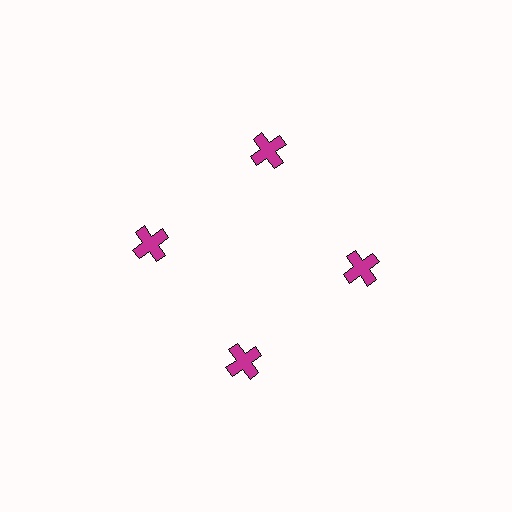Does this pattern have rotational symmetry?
Yes, this pattern has 4-fold rotational symmetry. It looks the same after rotating 90 degrees around the center.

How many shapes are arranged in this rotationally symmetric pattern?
There are 4 shapes, arranged in 4 groups of 1.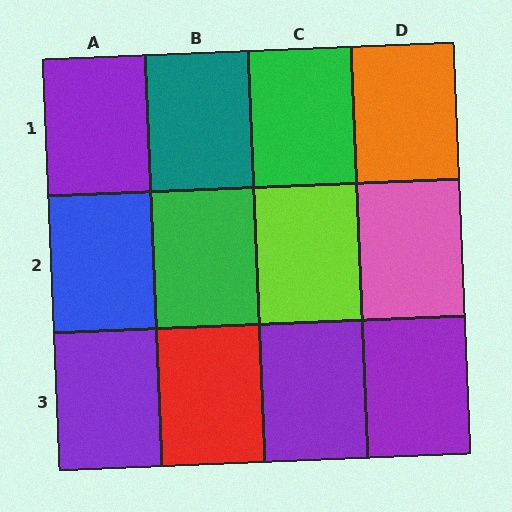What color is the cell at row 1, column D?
Orange.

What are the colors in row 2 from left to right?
Blue, green, lime, pink.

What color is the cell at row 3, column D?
Purple.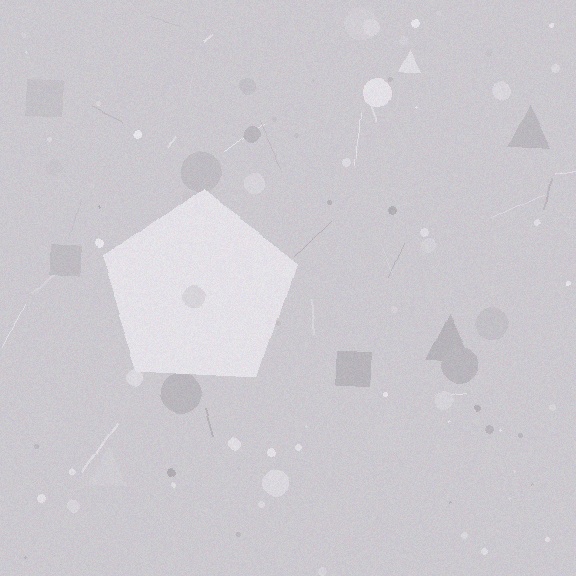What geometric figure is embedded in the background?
A pentagon is embedded in the background.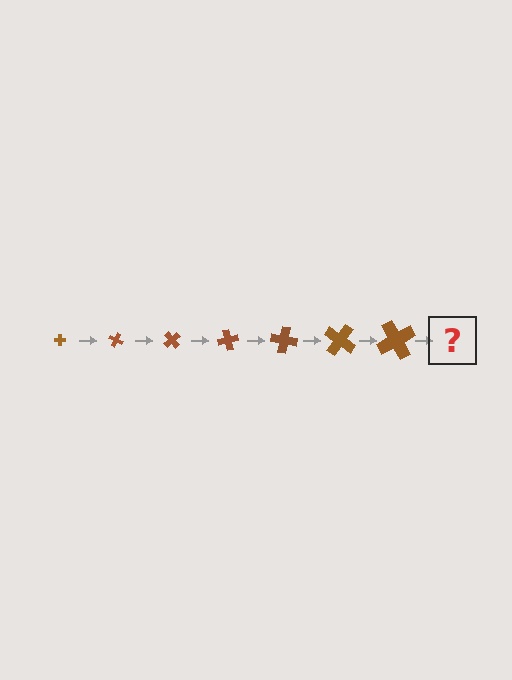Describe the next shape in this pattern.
It should be a cross, larger than the previous one and rotated 175 degrees from the start.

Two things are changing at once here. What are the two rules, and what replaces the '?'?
The two rules are that the cross grows larger each step and it rotates 25 degrees each step. The '?' should be a cross, larger than the previous one and rotated 175 degrees from the start.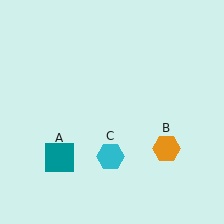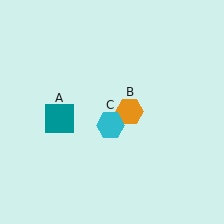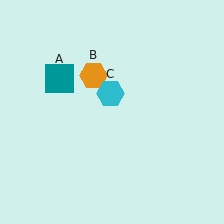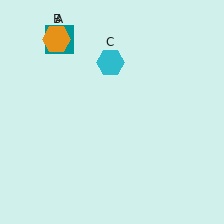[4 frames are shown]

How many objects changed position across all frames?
3 objects changed position: teal square (object A), orange hexagon (object B), cyan hexagon (object C).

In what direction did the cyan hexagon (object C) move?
The cyan hexagon (object C) moved up.